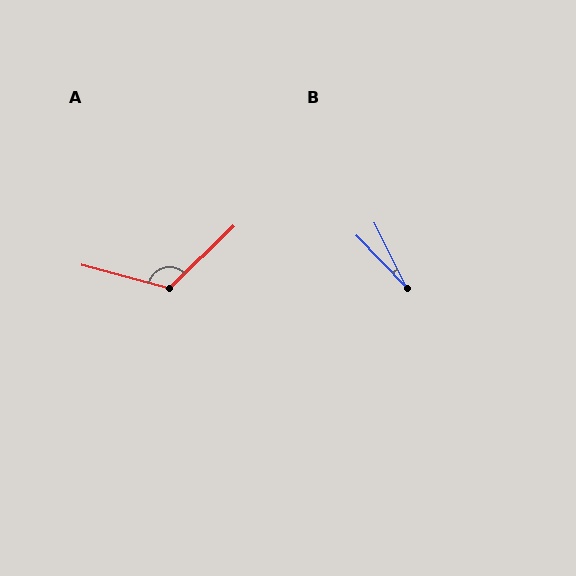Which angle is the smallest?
B, at approximately 18 degrees.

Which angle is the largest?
A, at approximately 121 degrees.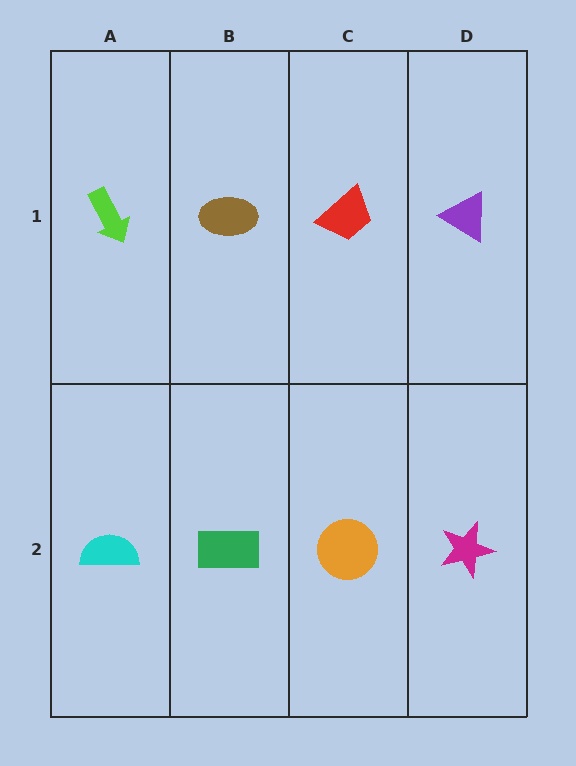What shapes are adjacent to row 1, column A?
A cyan semicircle (row 2, column A), a brown ellipse (row 1, column B).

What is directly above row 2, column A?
A lime arrow.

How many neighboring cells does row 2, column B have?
3.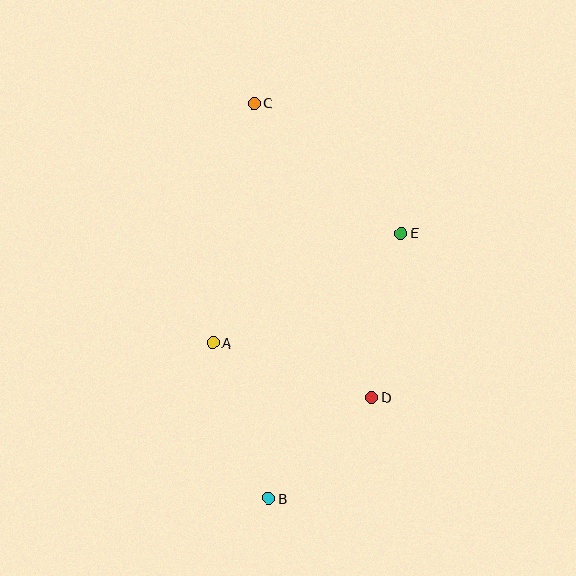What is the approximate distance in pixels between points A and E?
The distance between A and E is approximately 218 pixels.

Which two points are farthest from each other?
Points B and C are farthest from each other.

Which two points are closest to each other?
Points B and D are closest to each other.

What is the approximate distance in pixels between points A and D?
The distance between A and D is approximately 168 pixels.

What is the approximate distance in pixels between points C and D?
The distance between C and D is approximately 317 pixels.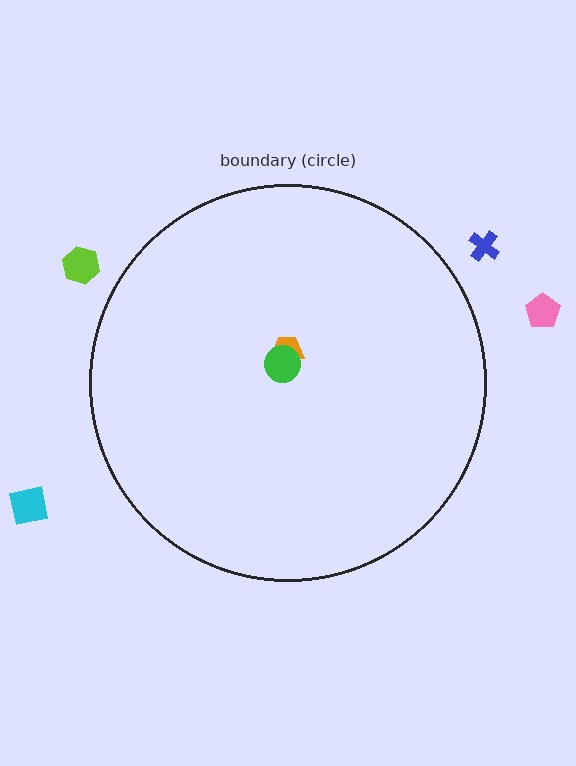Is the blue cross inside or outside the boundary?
Outside.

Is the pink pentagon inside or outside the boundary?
Outside.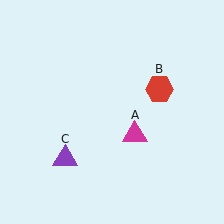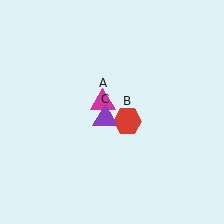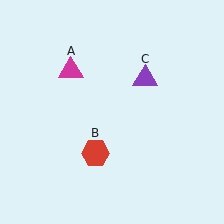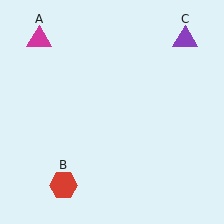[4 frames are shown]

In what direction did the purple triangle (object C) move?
The purple triangle (object C) moved up and to the right.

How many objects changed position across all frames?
3 objects changed position: magenta triangle (object A), red hexagon (object B), purple triangle (object C).